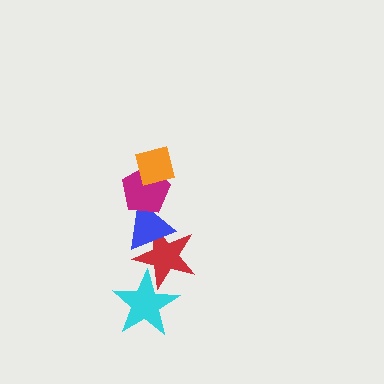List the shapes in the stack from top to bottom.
From top to bottom: the orange square, the magenta pentagon, the blue triangle, the red star, the cyan star.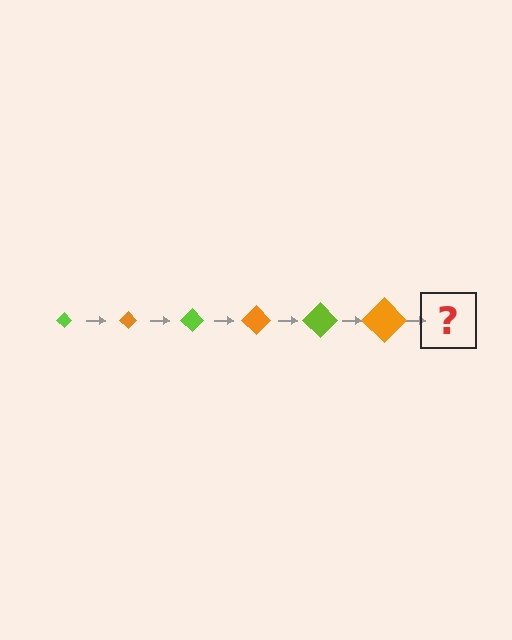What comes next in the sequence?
The next element should be a lime diamond, larger than the previous one.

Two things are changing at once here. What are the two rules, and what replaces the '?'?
The two rules are that the diamond grows larger each step and the color cycles through lime and orange. The '?' should be a lime diamond, larger than the previous one.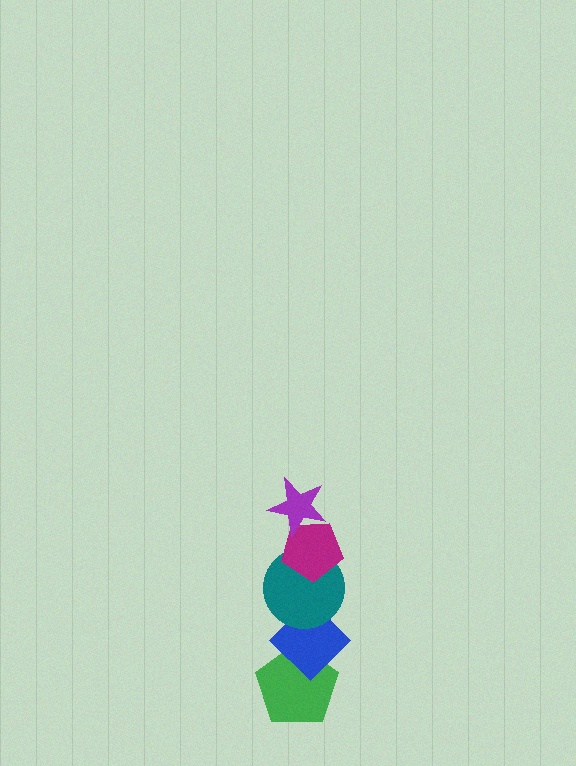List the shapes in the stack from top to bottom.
From top to bottom: the purple star, the magenta pentagon, the teal circle, the blue diamond, the green pentagon.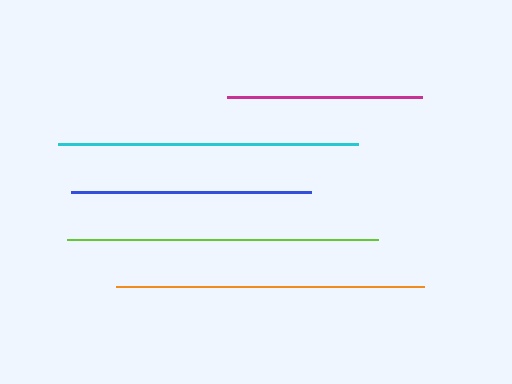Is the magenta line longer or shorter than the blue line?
The blue line is longer than the magenta line.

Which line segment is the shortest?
The magenta line is the shortest at approximately 195 pixels.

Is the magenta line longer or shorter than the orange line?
The orange line is longer than the magenta line.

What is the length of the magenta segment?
The magenta segment is approximately 195 pixels long.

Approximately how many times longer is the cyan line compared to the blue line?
The cyan line is approximately 1.2 times the length of the blue line.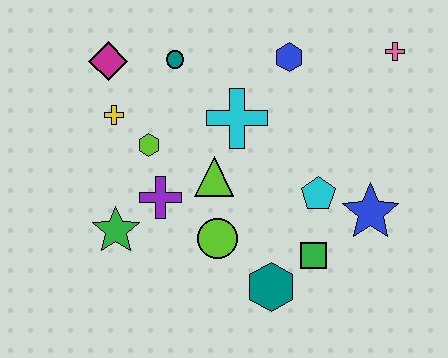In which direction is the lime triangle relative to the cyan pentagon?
The lime triangle is to the left of the cyan pentagon.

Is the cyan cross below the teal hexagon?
No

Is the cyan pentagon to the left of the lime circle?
No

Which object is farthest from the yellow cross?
The pink cross is farthest from the yellow cross.